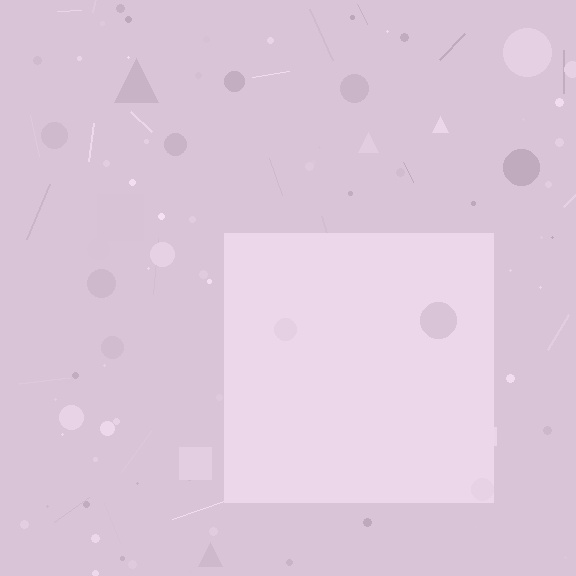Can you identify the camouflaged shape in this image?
The camouflaged shape is a square.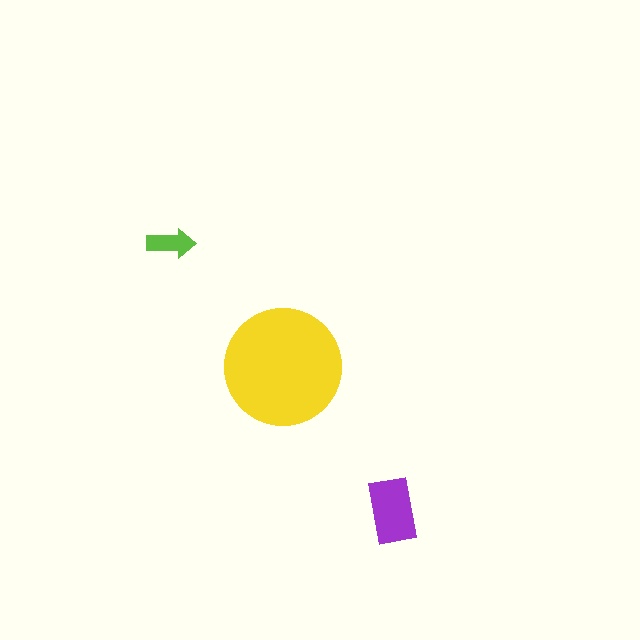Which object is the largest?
The yellow circle.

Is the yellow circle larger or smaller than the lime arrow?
Larger.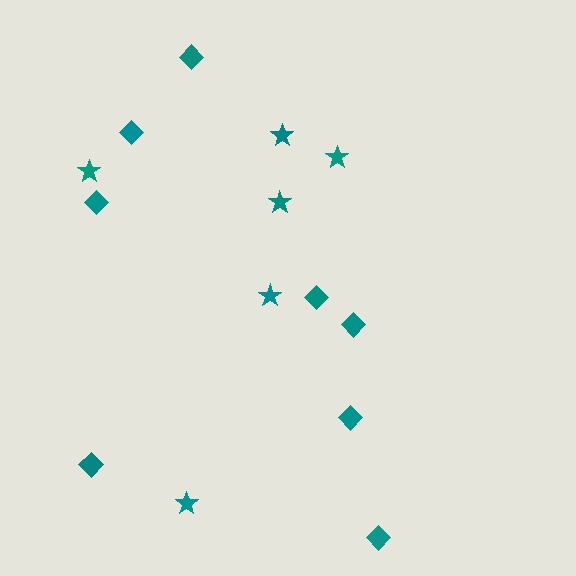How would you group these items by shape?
There are 2 groups: one group of diamonds (8) and one group of stars (6).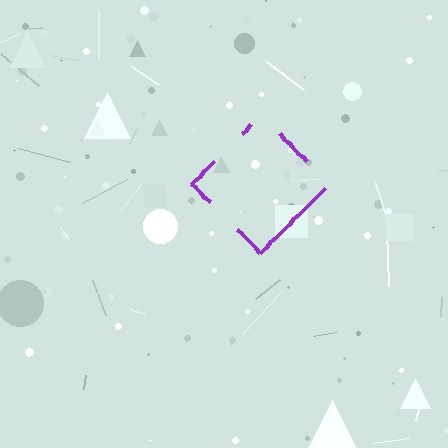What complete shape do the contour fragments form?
The contour fragments form a diamond.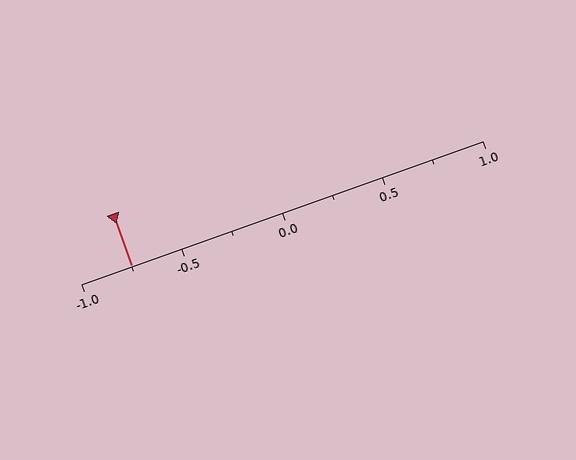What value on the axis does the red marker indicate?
The marker indicates approximately -0.75.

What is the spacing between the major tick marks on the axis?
The major ticks are spaced 0.5 apart.